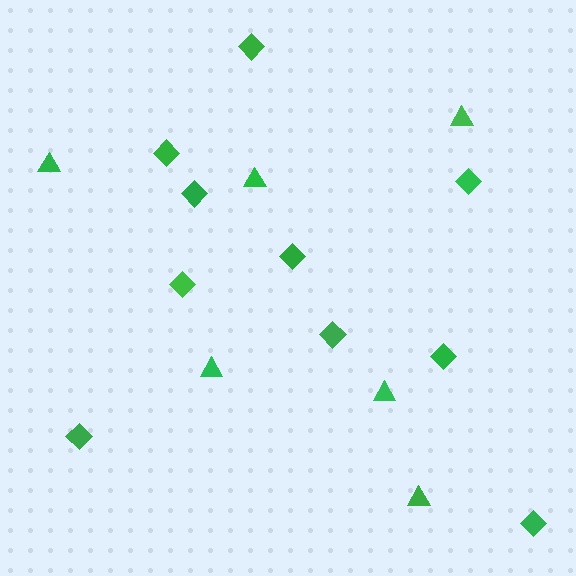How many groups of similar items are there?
There are 2 groups: one group of triangles (6) and one group of diamonds (10).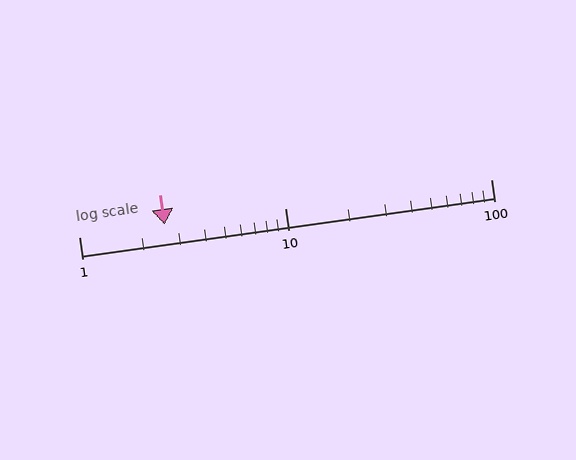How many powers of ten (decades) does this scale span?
The scale spans 2 decades, from 1 to 100.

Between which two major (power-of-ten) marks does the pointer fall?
The pointer is between 1 and 10.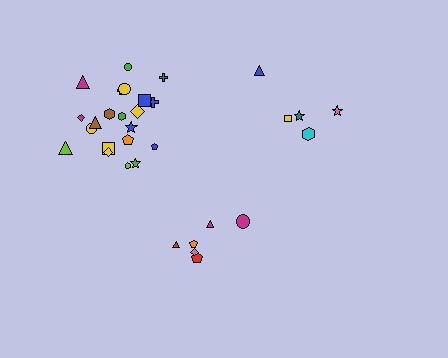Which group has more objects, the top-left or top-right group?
The top-left group.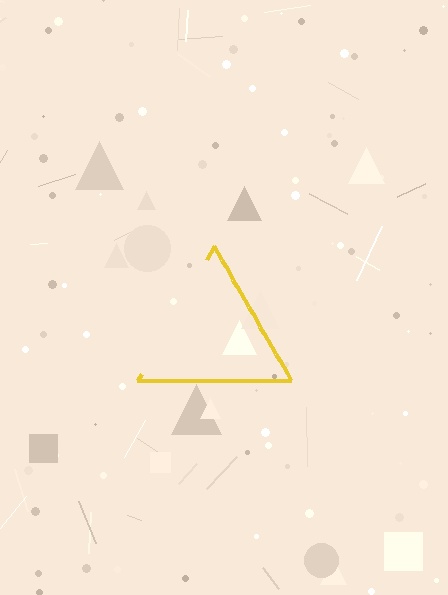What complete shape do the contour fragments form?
The contour fragments form a triangle.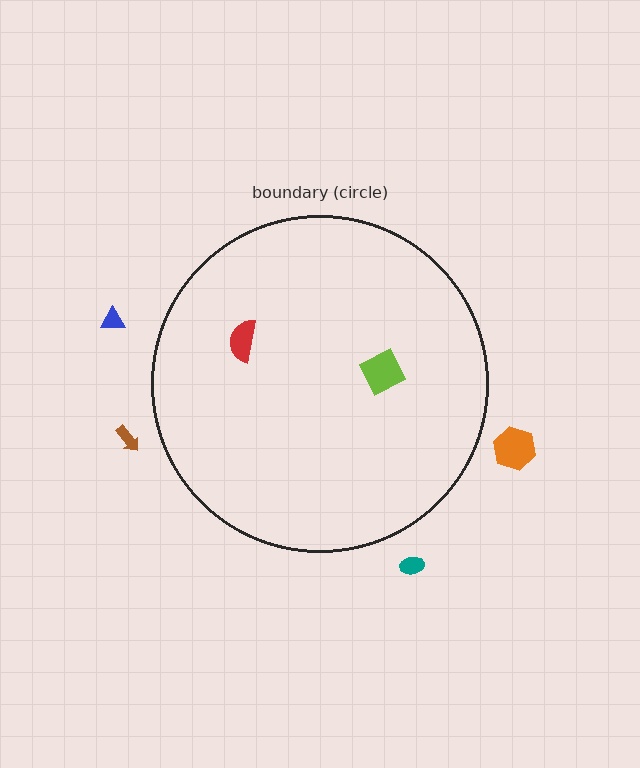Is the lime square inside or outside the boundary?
Inside.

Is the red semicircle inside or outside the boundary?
Inside.